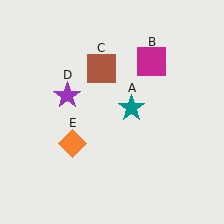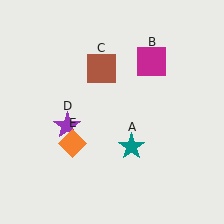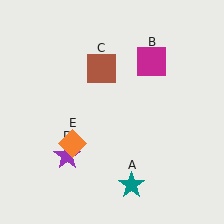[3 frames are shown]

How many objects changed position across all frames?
2 objects changed position: teal star (object A), purple star (object D).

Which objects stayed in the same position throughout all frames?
Magenta square (object B) and brown square (object C) and orange diamond (object E) remained stationary.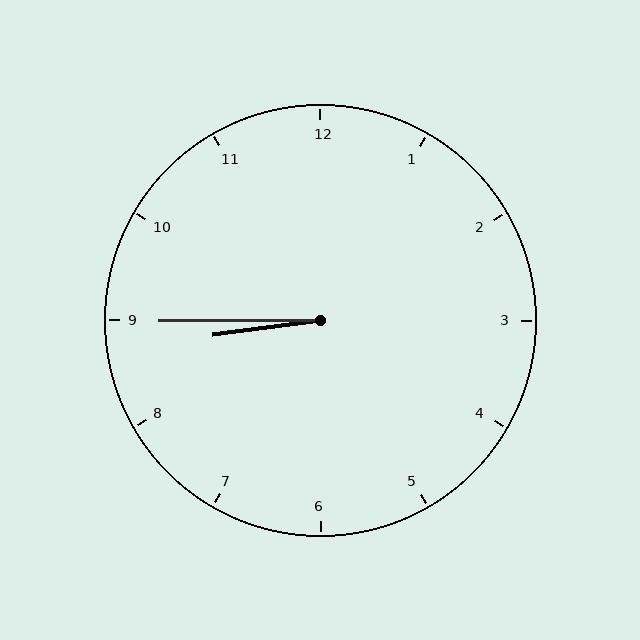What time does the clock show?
8:45.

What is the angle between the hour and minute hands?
Approximately 8 degrees.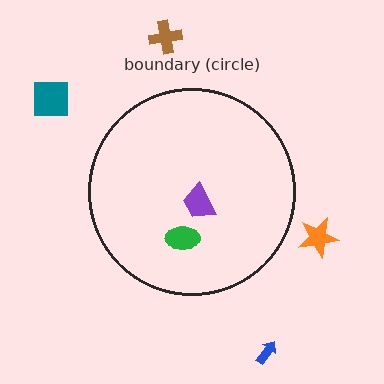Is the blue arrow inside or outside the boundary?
Outside.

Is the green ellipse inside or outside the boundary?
Inside.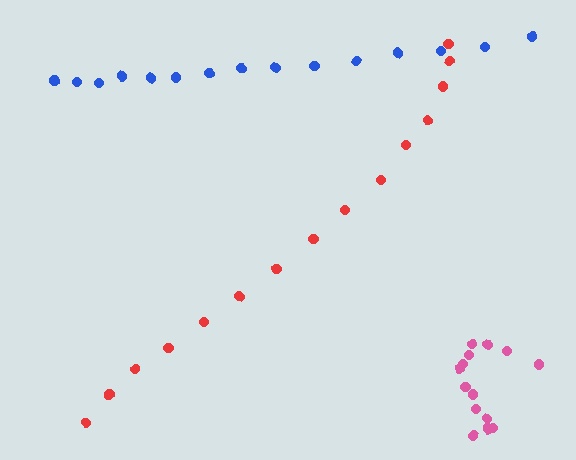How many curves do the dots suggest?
There are 3 distinct paths.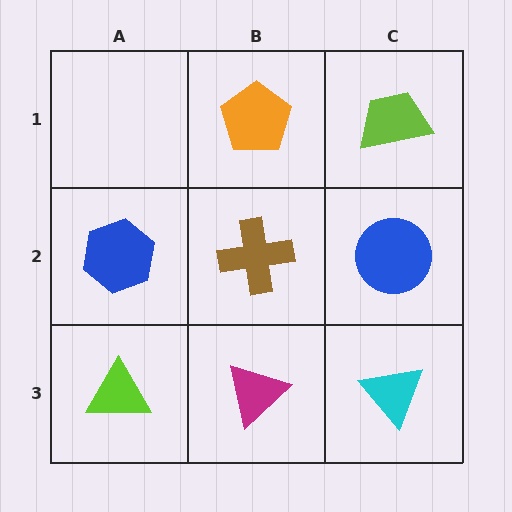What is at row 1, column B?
An orange pentagon.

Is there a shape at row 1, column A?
No, that cell is empty.